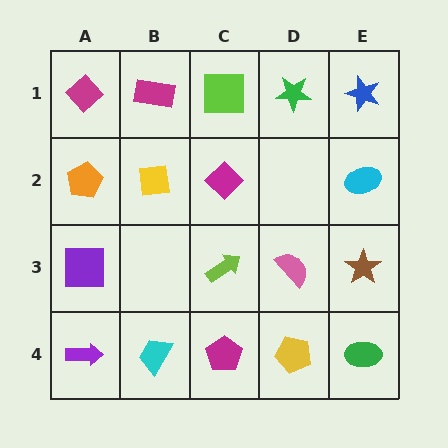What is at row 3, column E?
A brown star.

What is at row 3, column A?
A purple square.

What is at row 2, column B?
A yellow square.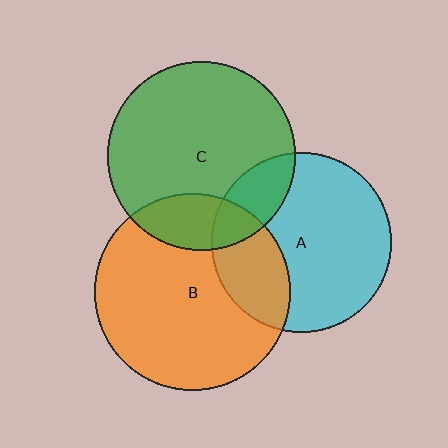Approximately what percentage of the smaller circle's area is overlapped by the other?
Approximately 20%.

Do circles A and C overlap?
Yes.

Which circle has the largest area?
Circle B (orange).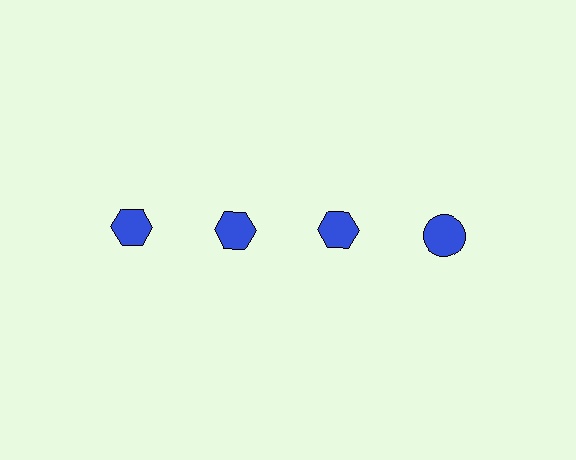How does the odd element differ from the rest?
It has a different shape: circle instead of hexagon.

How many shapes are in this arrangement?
There are 4 shapes arranged in a grid pattern.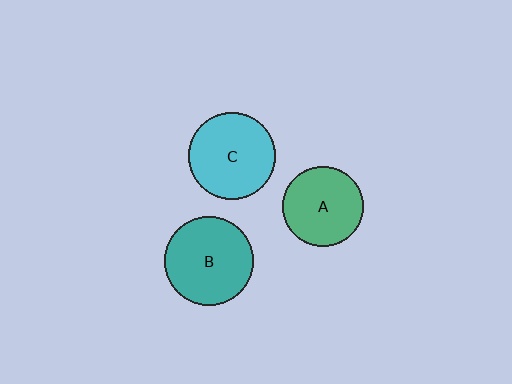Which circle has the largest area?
Circle B (teal).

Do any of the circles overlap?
No, none of the circles overlap.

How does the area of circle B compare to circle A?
Approximately 1.2 times.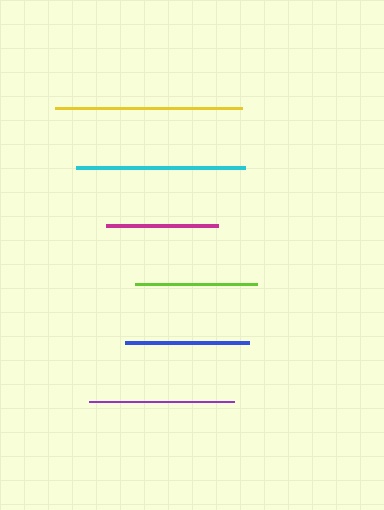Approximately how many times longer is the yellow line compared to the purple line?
The yellow line is approximately 1.3 times the length of the purple line.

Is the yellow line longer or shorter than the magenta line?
The yellow line is longer than the magenta line.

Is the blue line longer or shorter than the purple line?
The purple line is longer than the blue line.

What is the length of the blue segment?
The blue segment is approximately 124 pixels long.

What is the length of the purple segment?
The purple segment is approximately 145 pixels long.